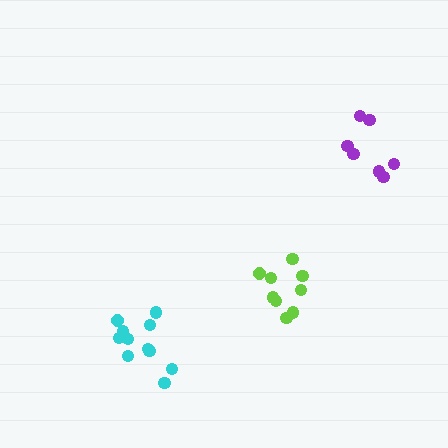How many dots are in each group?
Group 1: 7 dots, Group 2: 11 dots, Group 3: 9 dots (27 total).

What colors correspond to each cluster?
The clusters are colored: purple, cyan, lime.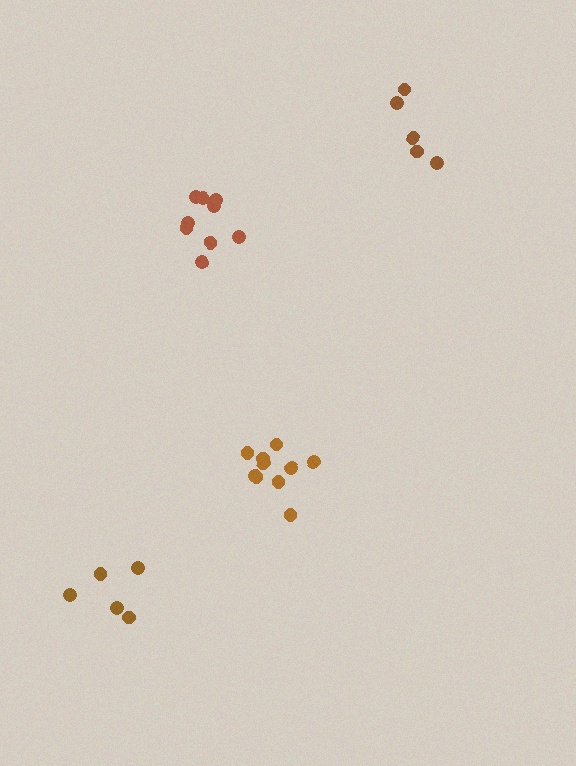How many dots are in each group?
Group 1: 9 dots, Group 2: 11 dots, Group 3: 5 dots, Group 4: 5 dots (30 total).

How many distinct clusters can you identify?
There are 4 distinct clusters.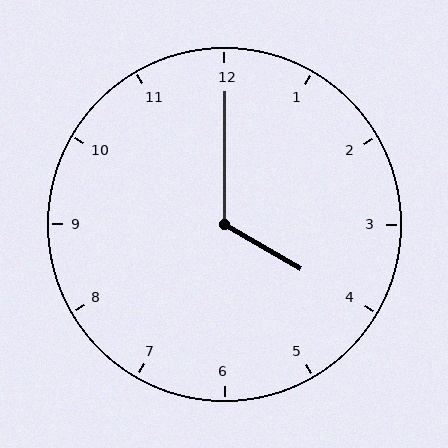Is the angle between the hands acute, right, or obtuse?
It is obtuse.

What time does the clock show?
4:00.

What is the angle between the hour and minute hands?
Approximately 120 degrees.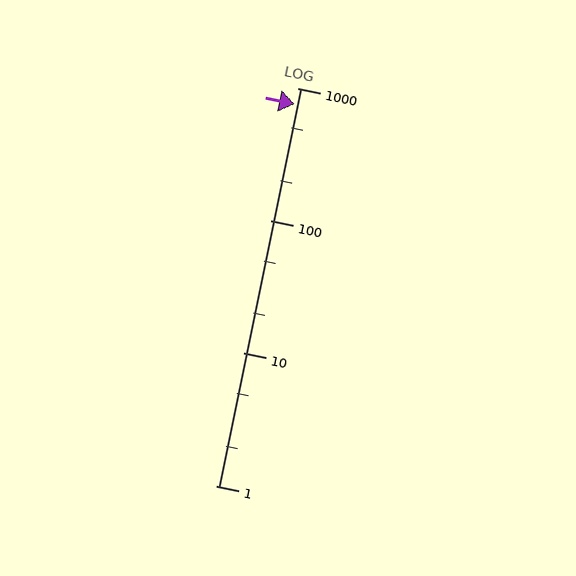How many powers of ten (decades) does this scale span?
The scale spans 3 decades, from 1 to 1000.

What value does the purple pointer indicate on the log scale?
The pointer indicates approximately 760.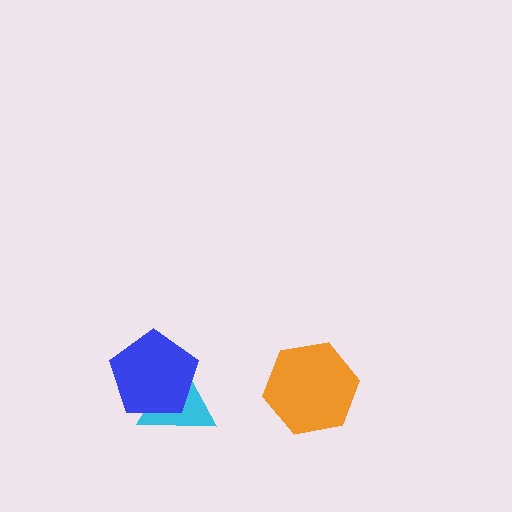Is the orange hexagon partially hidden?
No, no other shape covers it.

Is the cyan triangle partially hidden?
Yes, it is partially covered by another shape.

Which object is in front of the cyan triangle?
The blue pentagon is in front of the cyan triangle.